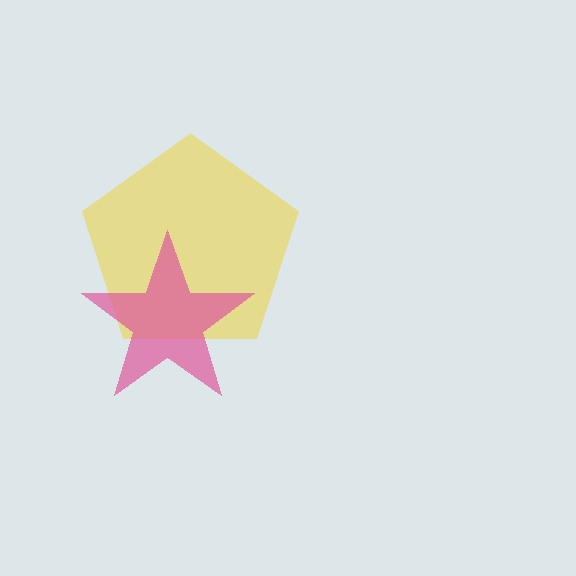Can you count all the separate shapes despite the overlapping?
Yes, there are 2 separate shapes.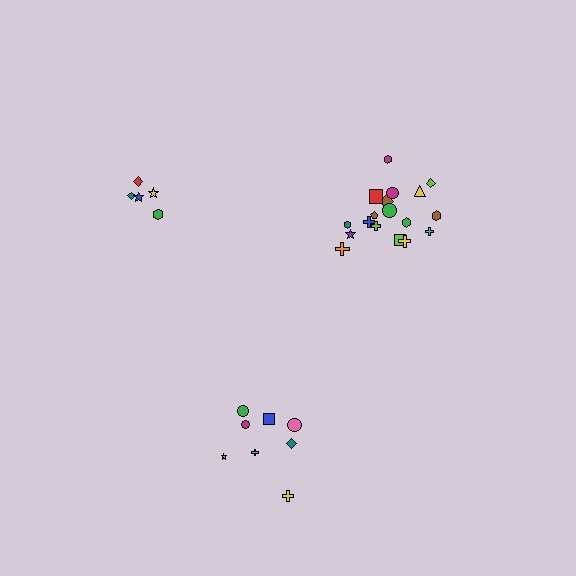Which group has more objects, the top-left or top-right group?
The top-right group.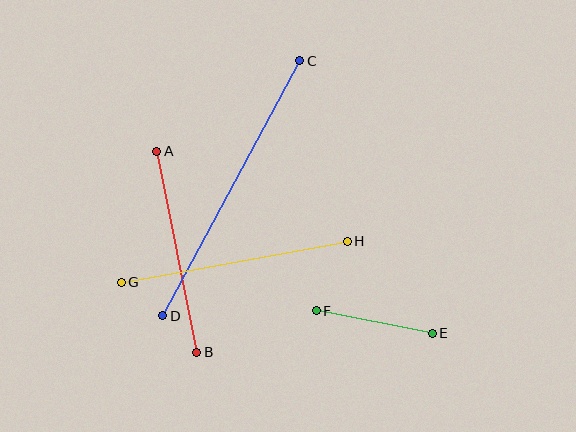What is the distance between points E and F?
The distance is approximately 118 pixels.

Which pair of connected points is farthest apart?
Points C and D are farthest apart.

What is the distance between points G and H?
The distance is approximately 230 pixels.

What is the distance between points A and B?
The distance is approximately 205 pixels.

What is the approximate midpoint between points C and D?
The midpoint is at approximately (231, 188) pixels.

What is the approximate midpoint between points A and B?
The midpoint is at approximately (177, 252) pixels.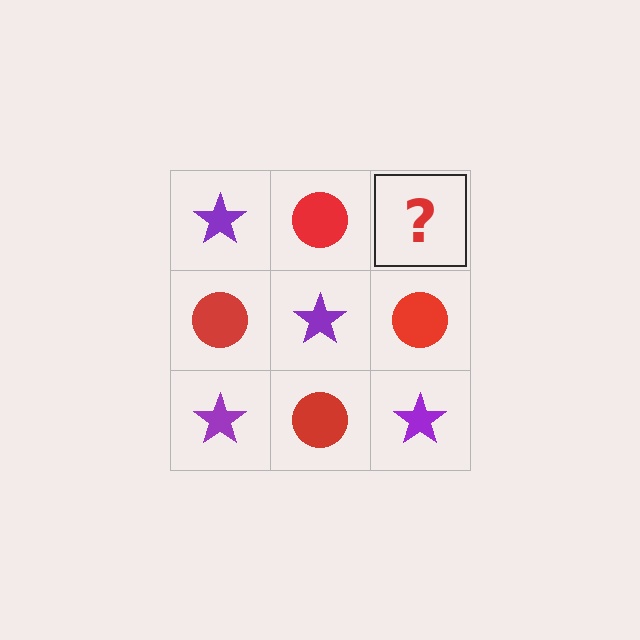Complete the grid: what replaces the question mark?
The question mark should be replaced with a purple star.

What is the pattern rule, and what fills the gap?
The rule is that it alternates purple star and red circle in a checkerboard pattern. The gap should be filled with a purple star.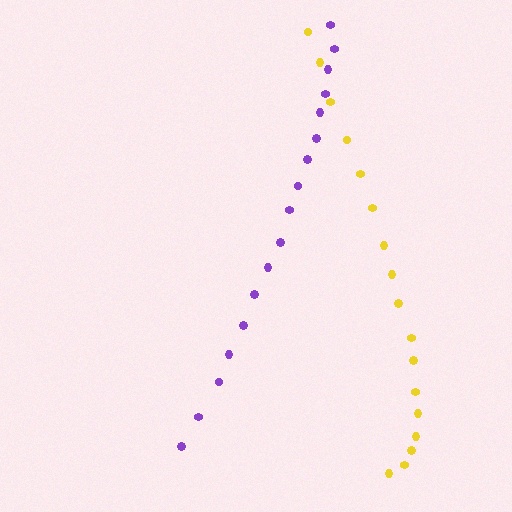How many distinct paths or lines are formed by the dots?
There are 2 distinct paths.